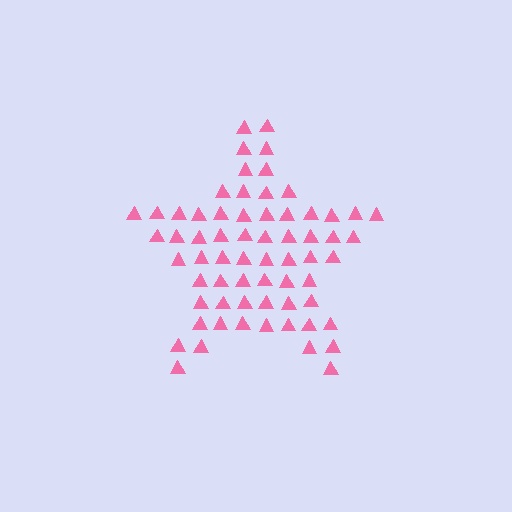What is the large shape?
The large shape is a star.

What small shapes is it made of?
It is made of small triangles.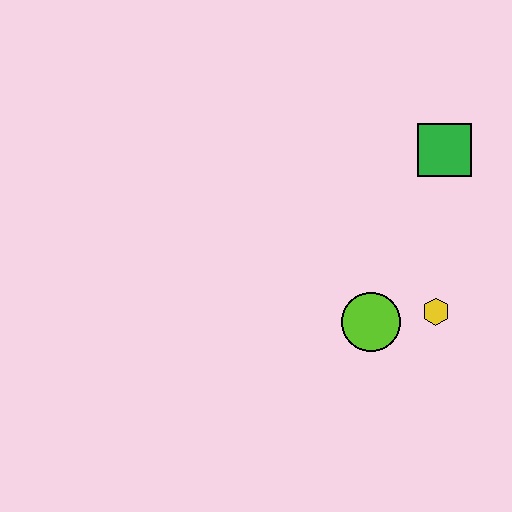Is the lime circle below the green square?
Yes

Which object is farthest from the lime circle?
The green square is farthest from the lime circle.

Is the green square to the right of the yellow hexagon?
Yes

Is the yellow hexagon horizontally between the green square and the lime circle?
Yes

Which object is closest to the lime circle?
The yellow hexagon is closest to the lime circle.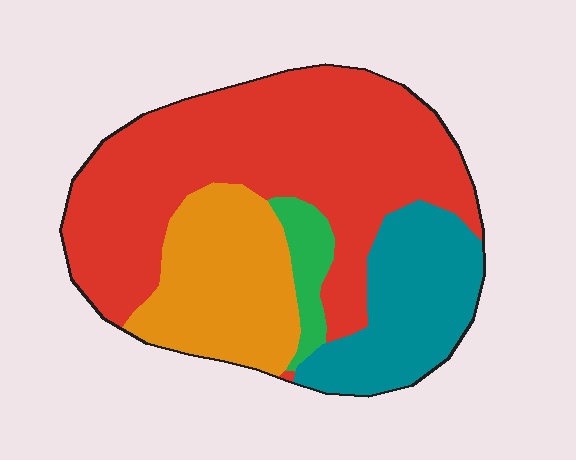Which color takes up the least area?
Green, at roughly 5%.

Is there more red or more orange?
Red.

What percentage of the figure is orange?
Orange covers about 20% of the figure.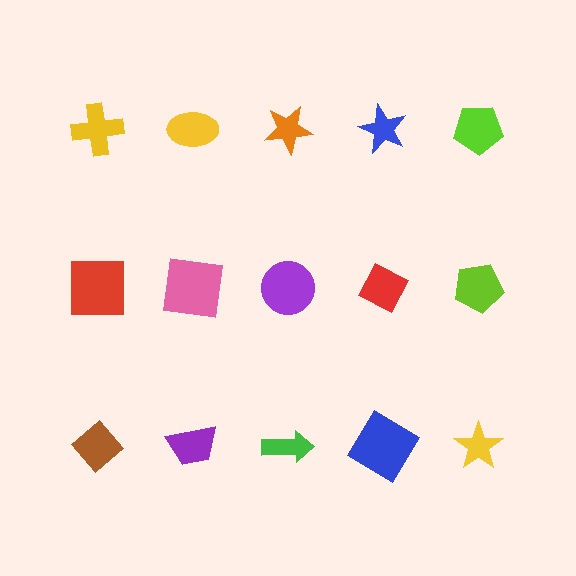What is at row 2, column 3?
A purple circle.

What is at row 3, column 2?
A purple trapezoid.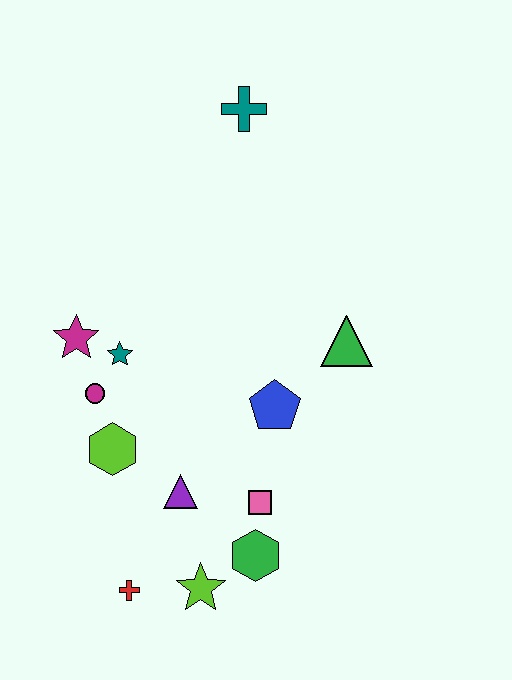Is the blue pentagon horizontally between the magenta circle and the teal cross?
No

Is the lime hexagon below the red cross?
No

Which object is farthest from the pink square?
The teal cross is farthest from the pink square.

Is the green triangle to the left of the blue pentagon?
No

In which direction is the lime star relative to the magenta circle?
The lime star is below the magenta circle.